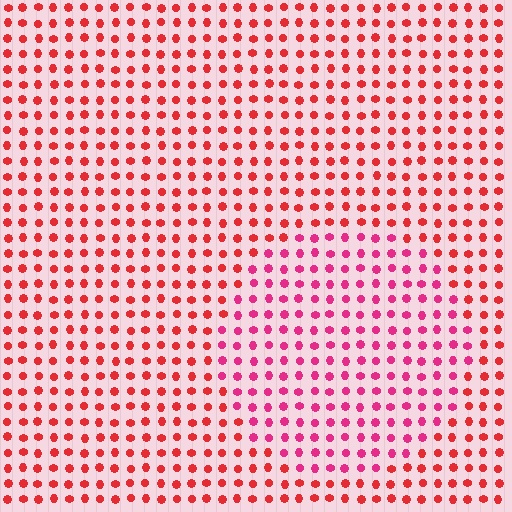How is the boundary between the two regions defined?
The boundary is defined purely by a slight shift in hue (about 28 degrees). Spacing, size, and orientation are identical on both sides.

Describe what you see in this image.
The image is filled with small red elements in a uniform arrangement. A circle-shaped region is visible where the elements are tinted to a slightly different hue, forming a subtle color boundary.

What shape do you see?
I see a circle.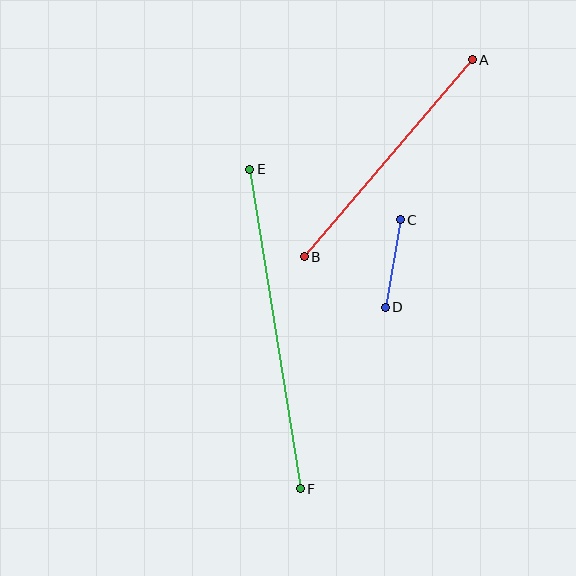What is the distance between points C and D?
The distance is approximately 89 pixels.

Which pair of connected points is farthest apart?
Points E and F are farthest apart.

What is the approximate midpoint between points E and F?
The midpoint is at approximately (275, 329) pixels.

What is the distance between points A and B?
The distance is approximately 259 pixels.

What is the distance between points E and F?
The distance is approximately 324 pixels.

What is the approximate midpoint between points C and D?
The midpoint is at approximately (393, 264) pixels.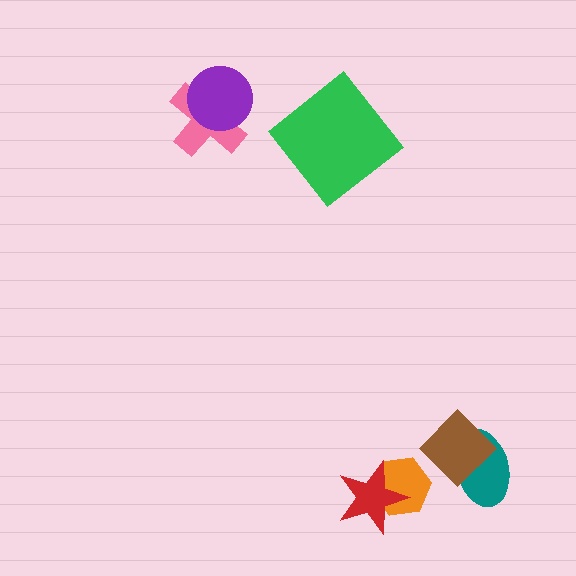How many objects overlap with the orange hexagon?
1 object overlaps with the orange hexagon.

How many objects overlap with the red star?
1 object overlaps with the red star.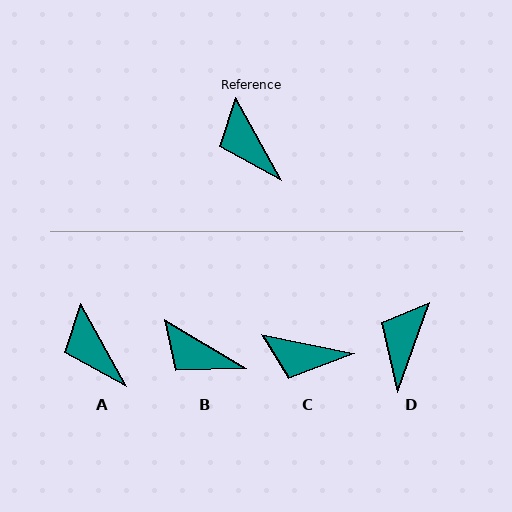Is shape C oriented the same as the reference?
No, it is off by about 50 degrees.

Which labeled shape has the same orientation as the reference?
A.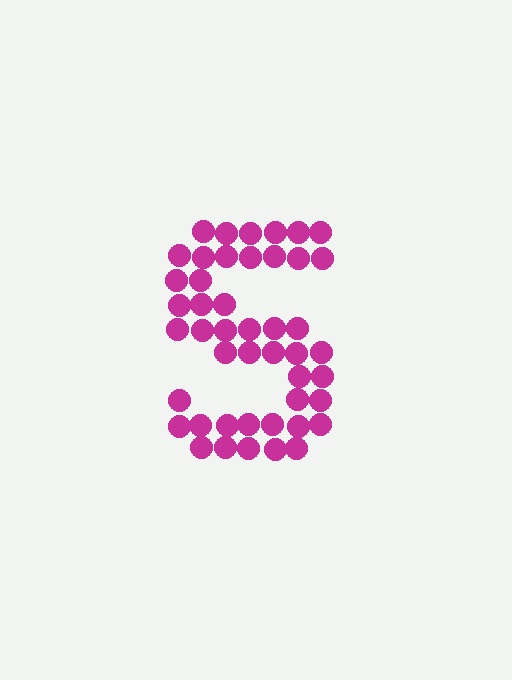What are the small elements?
The small elements are circles.